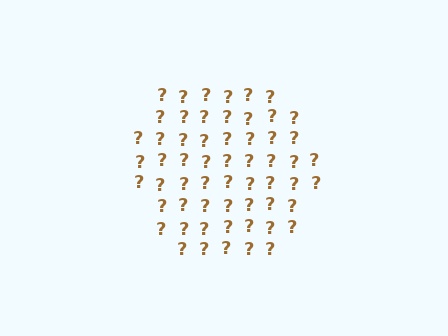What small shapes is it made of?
It is made of small question marks.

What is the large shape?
The large shape is a hexagon.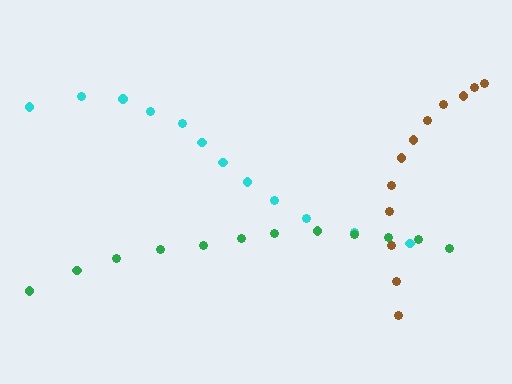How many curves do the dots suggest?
There are 3 distinct paths.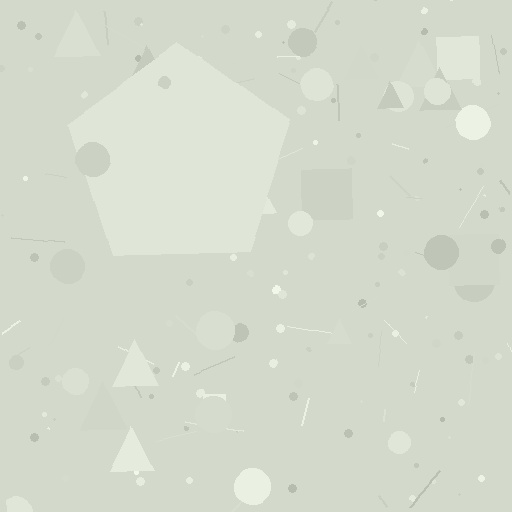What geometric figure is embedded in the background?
A pentagon is embedded in the background.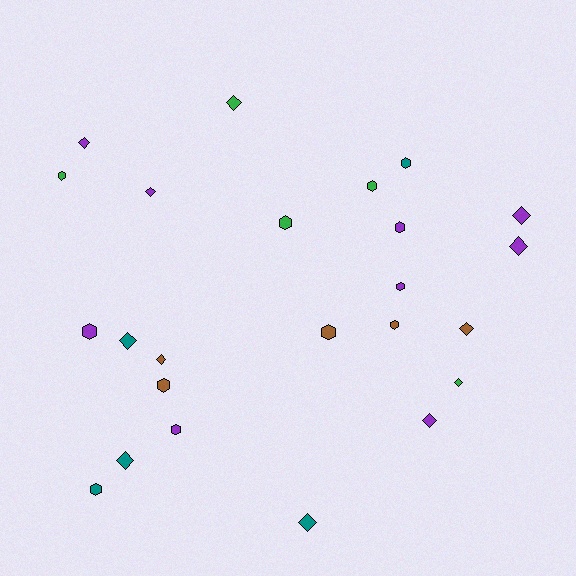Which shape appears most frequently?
Diamond, with 12 objects.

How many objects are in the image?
There are 24 objects.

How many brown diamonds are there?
There are 2 brown diamonds.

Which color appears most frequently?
Purple, with 9 objects.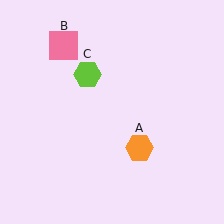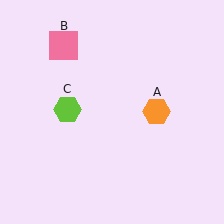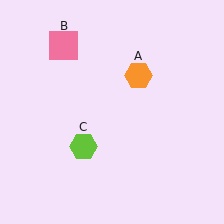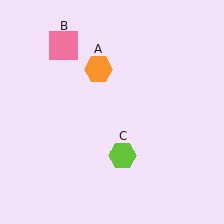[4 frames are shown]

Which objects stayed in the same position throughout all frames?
Pink square (object B) remained stationary.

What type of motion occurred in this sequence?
The orange hexagon (object A), lime hexagon (object C) rotated counterclockwise around the center of the scene.